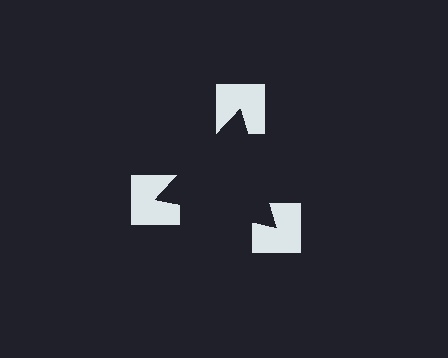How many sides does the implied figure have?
3 sides.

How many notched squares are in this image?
There are 3 — one at each vertex of the illusory triangle.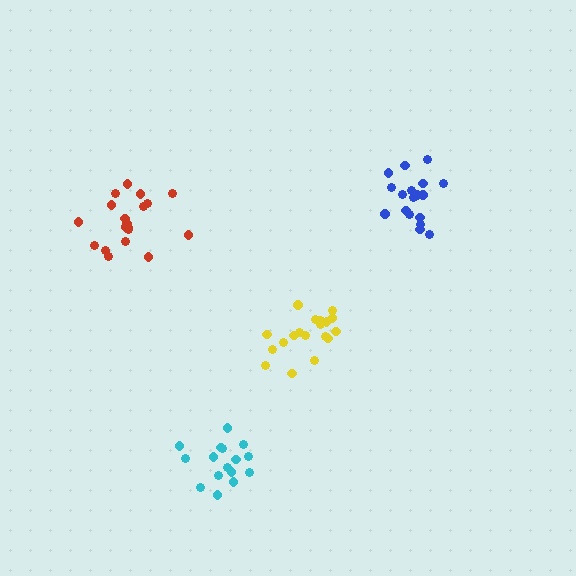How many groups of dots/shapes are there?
There are 4 groups.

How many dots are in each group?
Group 1: 19 dots, Group 2: 16 dots, Group 3: 19 dots, Group 4: 18 dots (72 total).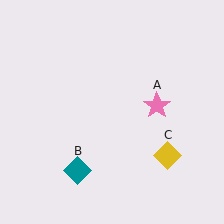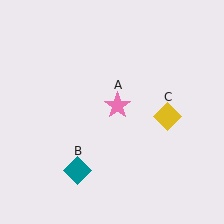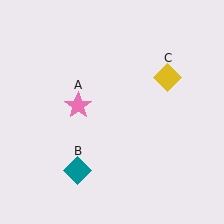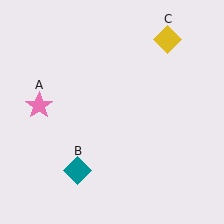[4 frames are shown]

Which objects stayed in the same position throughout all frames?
Teal diamond (object B) remained stationary.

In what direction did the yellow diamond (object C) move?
The yellow diamond (object C) moved up.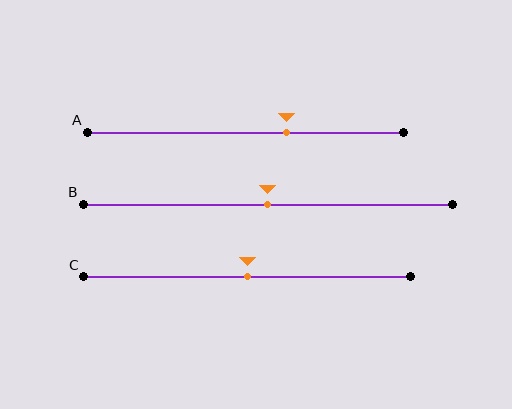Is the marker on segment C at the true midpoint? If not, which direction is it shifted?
Yes, the marker on segment C is at the true midpoint.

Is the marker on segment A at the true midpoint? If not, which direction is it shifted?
No, the marker on segment A is shifted to the right by about 13% of the segment length.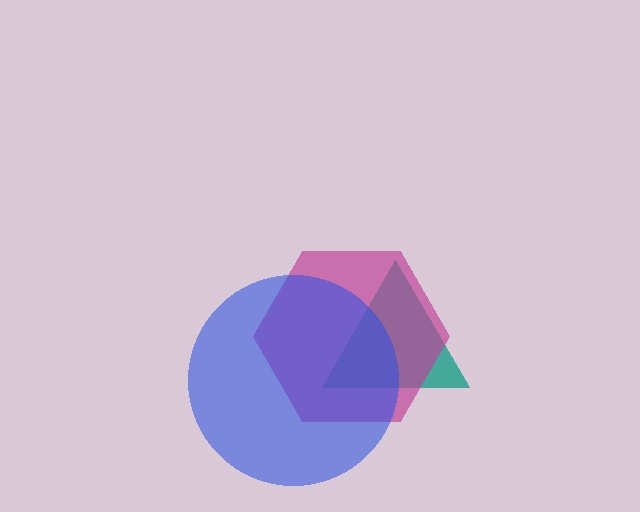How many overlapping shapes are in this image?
There are 3 overlapping shapes in the image.